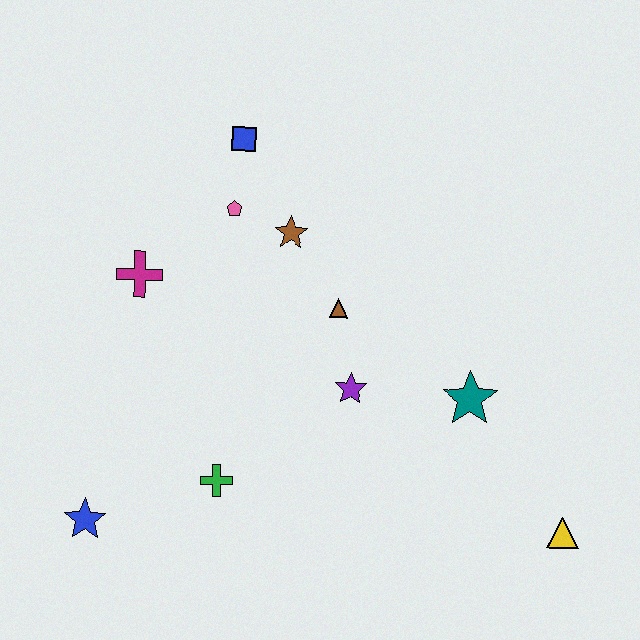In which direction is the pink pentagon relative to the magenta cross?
The pink pentagon is to the right of the magenta cross.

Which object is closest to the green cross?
The blue star is closest to the green cross.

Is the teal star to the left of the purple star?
No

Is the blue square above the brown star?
Yes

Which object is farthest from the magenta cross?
The yellow triangle is farthest from the magenta cross.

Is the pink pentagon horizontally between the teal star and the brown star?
No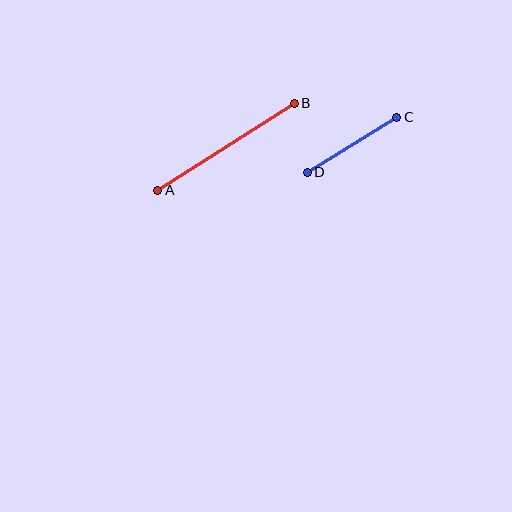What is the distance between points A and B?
The distance is approximately 162 pixels.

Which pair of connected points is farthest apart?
Points A and B are farthest apart.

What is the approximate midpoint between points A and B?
The midpoint is at approximately (226, 147) pixels.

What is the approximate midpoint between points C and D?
The midpoint is at approximately (352, 145) pixels.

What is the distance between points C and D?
The distance is approximately 105 pixels.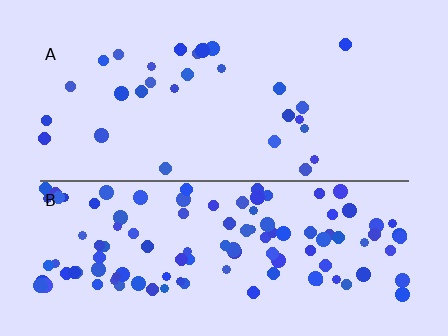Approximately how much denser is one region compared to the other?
Approximately 3.9× — region B over region A.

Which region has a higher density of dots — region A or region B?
B (the bottom).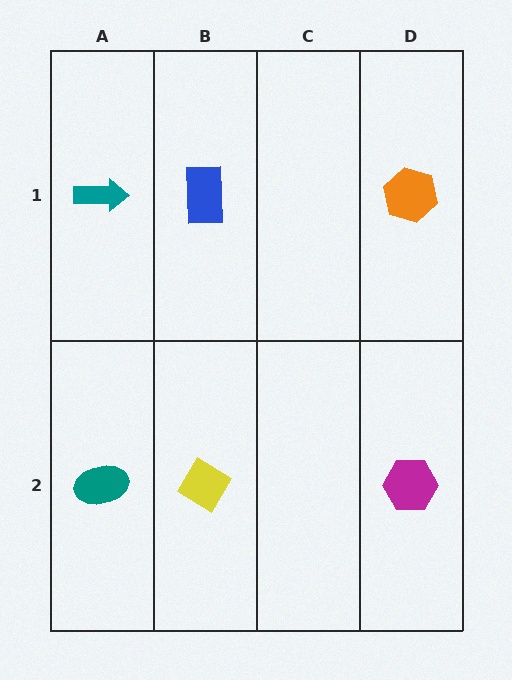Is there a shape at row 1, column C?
No, that cell is empty.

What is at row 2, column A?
A teal ellipse.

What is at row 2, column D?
A magenta hexagon.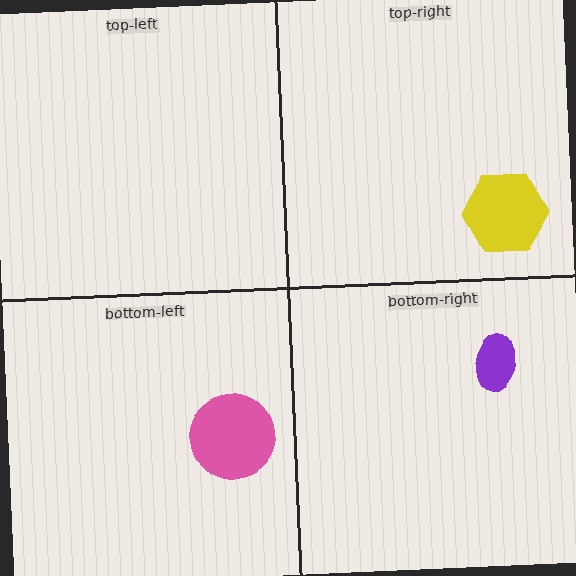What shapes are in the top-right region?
The yellow hexagon.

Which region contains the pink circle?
The bottom-left region.